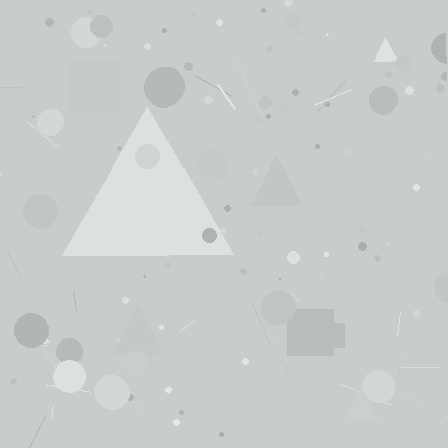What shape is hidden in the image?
A triangle is hidden in the image.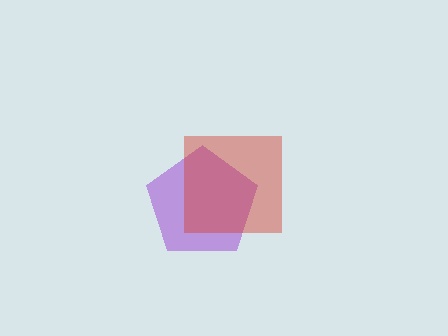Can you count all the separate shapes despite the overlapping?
Yes, there are 2 separate shapes.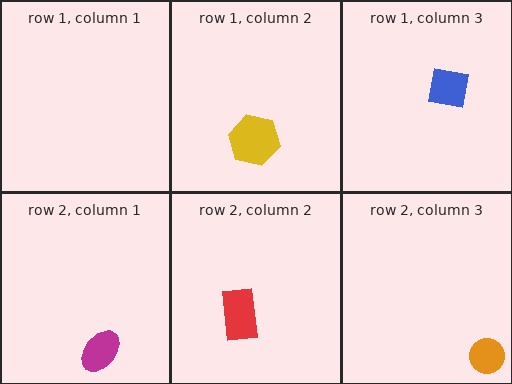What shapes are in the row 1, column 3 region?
The blue square.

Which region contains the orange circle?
The row 2, column 3 region.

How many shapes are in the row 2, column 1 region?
1.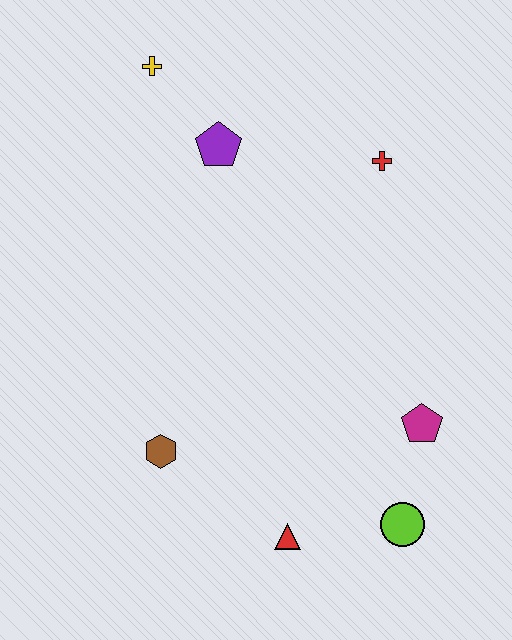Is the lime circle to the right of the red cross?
Yes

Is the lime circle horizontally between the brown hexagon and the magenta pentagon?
Yes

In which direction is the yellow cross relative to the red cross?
The yellow cross is to the left of the red cross.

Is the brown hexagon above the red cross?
No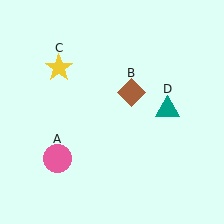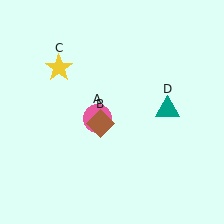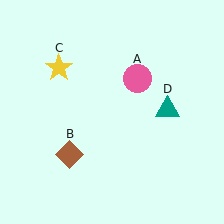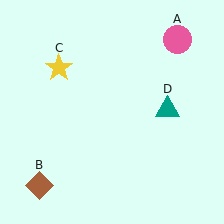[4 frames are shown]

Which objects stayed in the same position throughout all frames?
Yellow star (object C) and teal triangle (object D) remained stationary.